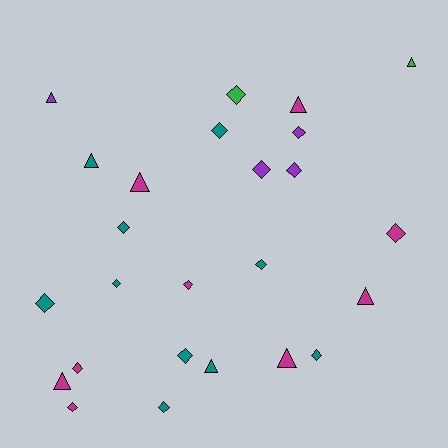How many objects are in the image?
There are 25 objects.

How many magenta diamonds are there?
There are 4 magenta diamonds.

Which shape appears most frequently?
Diamond, with 16 objects.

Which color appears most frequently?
Teal, with 10 objects.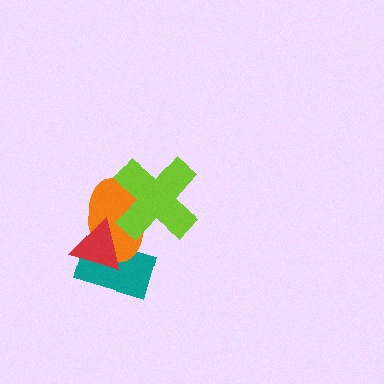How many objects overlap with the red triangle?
2 objects overlap with the red triangle.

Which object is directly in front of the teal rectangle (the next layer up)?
The orange ellipse is directly in front of the teal rectangle.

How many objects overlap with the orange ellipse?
3 objects overlap with the orange ellipse.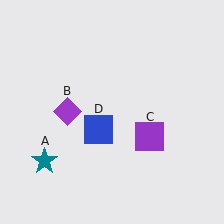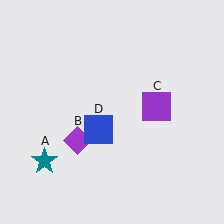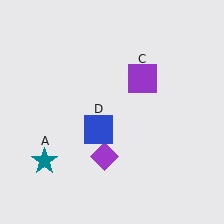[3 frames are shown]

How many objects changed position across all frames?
2 objects changed position: purple diamond (object B), purple square (object C).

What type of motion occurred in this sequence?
The purple diamond (object B), purple square (object C) rotated counterclockwise around the center of the scene.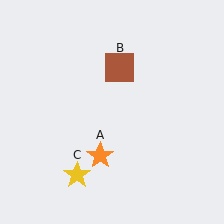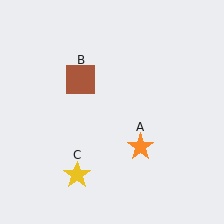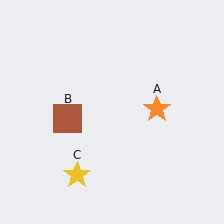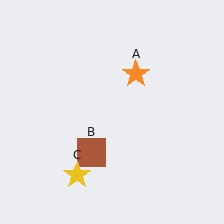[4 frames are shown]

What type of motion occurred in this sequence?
The orange star (object A), brown square (object B) rotated counterclockwise around the center of the scene.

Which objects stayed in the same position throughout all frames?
Yellow star (object C) remained stationary.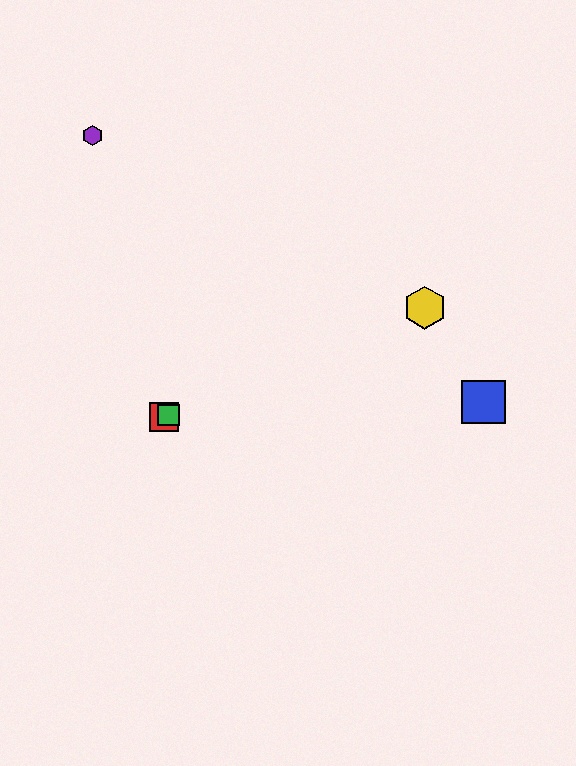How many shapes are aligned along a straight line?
3 shapes (the red square, the green square, the yellow hexagon) are aligned along a straight line.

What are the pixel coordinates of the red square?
The red square is at (164, 417).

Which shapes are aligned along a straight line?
The red square, the green square, the yellow hexagon are aligned along a straight line.